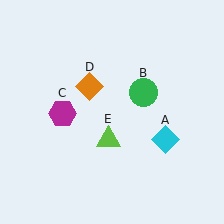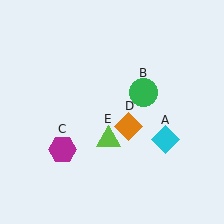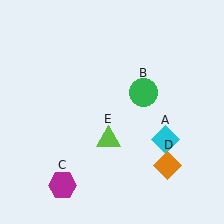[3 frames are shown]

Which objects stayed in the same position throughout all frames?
Cyan diamond (object A) and green circle (object B) and lime triangle (object E) remained stationary.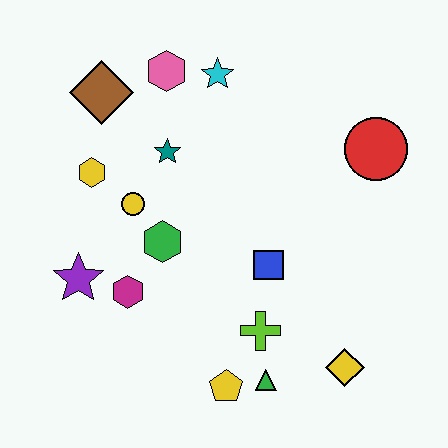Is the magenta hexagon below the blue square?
Yes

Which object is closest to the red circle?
The blue square is closest to the red circle.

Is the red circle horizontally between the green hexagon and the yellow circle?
No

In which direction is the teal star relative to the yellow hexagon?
The teal star is to the right of the yellow hexagon.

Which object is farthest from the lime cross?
The brown diamond is farthest from the lime cross.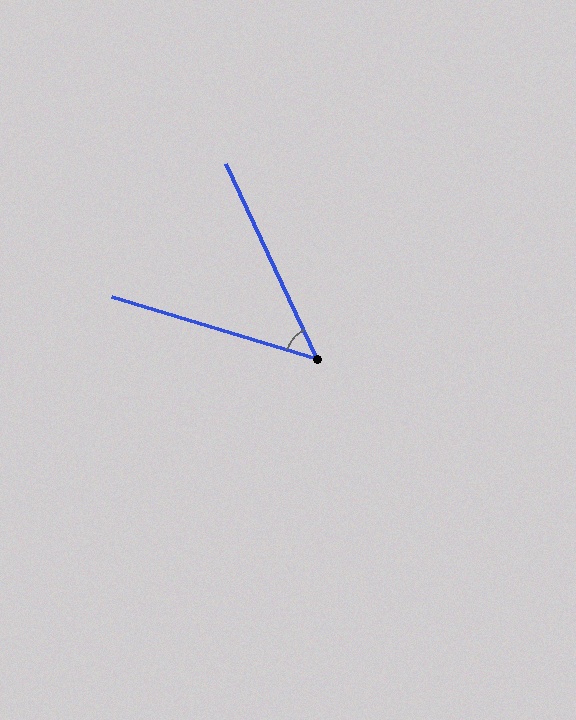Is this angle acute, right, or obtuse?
It is acute.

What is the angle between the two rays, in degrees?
Approximately 48 degrees.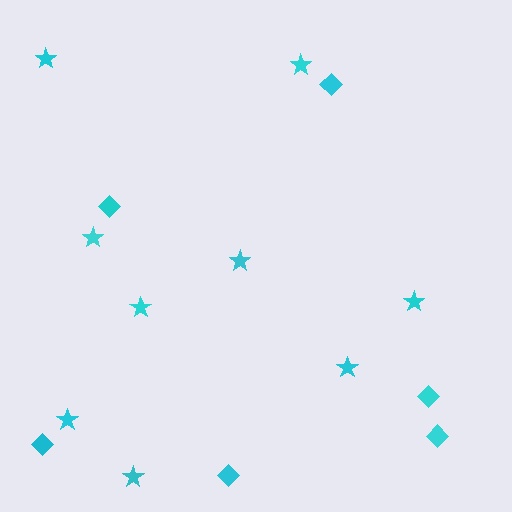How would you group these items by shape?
There are 2 groups: one group of diamonds (6) and one group of stars (9).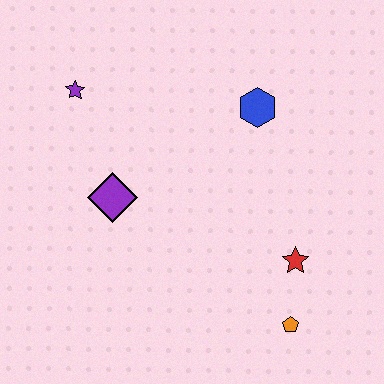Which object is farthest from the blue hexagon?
The orange pentagon is farthest from the blue hexagon.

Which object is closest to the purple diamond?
The purple star is closest to the purple diamond.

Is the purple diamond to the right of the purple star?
Yes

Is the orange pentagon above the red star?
No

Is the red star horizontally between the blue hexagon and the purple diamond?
No